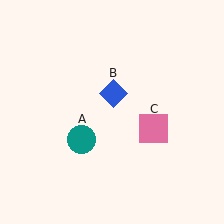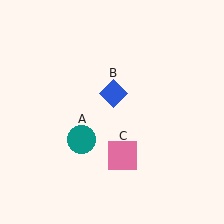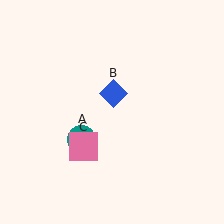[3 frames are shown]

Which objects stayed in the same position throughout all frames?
Teal circle (object A) and blue diamond (object B) remained stationary.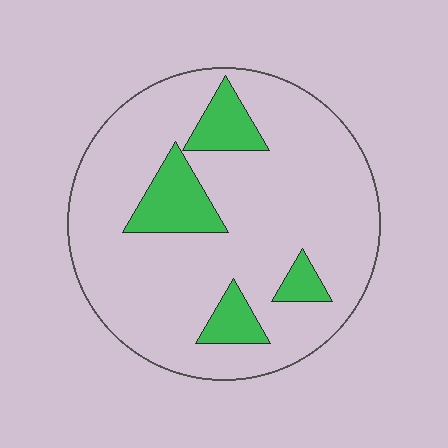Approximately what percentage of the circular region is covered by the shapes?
Approximately 15%.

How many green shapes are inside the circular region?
4.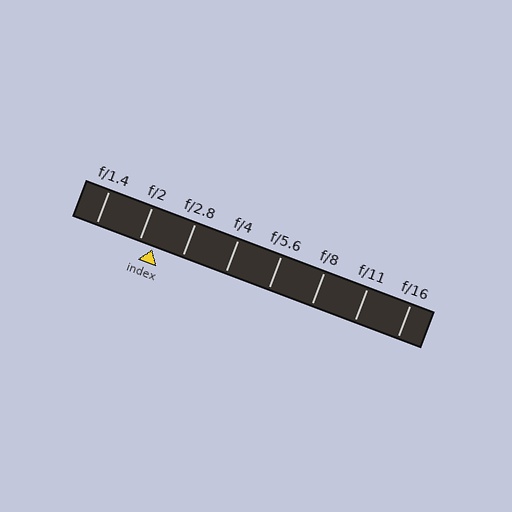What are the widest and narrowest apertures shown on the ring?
The widest aperture shown is f/1.4 and the narrowest is f/16.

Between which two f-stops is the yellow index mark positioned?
The index mark is between f/2 and f/2.8.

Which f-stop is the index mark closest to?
The index mark is closest to f/2.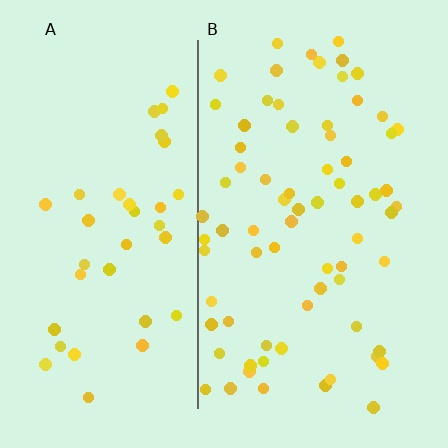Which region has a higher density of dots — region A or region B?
B (the right).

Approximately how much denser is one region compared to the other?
Approximately 1.9× — region B over region A.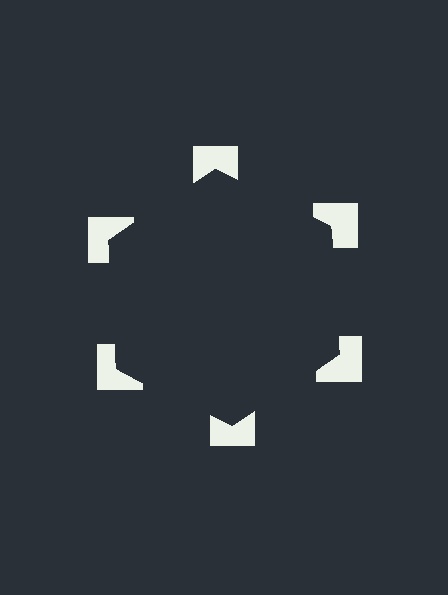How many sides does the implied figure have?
6 sides.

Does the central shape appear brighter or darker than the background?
It typically appears slightly darker than the background, even though no actual brightness change is drawn.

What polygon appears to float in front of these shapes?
An illusory hexagon — its edges are inferred from the aligned wedge cuts in the notched squares, not physically drawn.